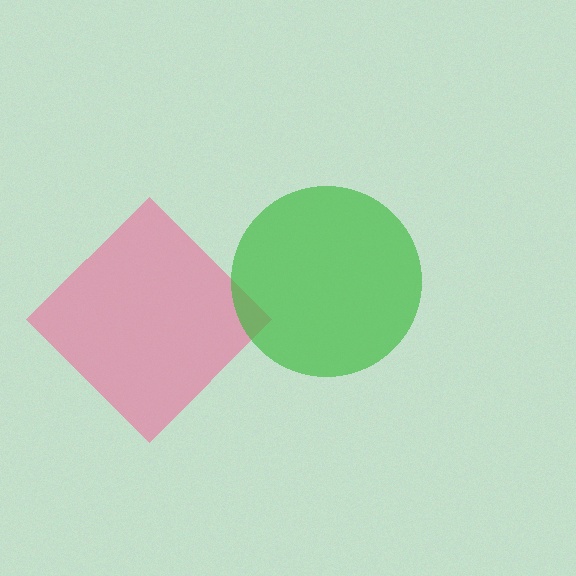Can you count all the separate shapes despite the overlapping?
Yes, there are 2 separate shapes.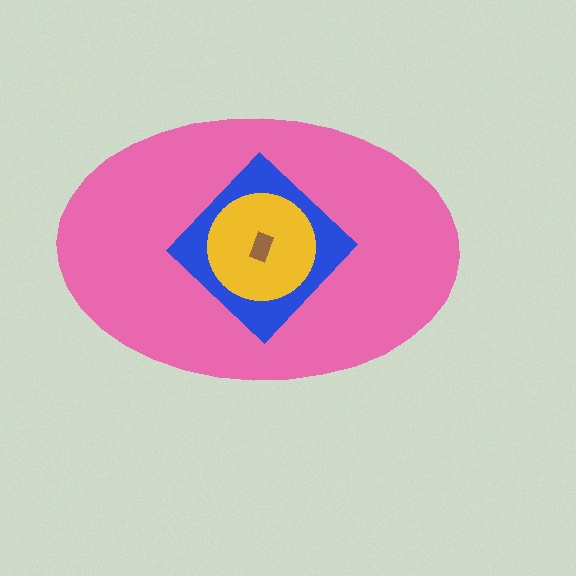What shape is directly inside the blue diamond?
The yellow circle.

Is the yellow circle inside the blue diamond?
Yes.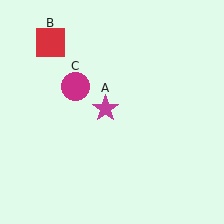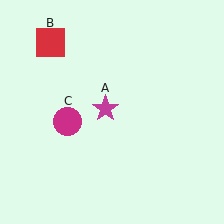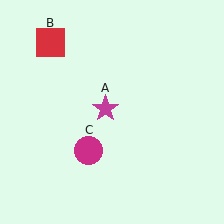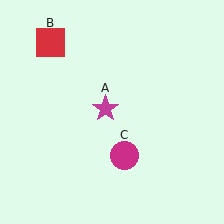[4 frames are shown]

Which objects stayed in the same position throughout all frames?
Magenta star (object A) and red square (object B) remained stationary.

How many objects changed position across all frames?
1 object changed position: magenta circle (object C).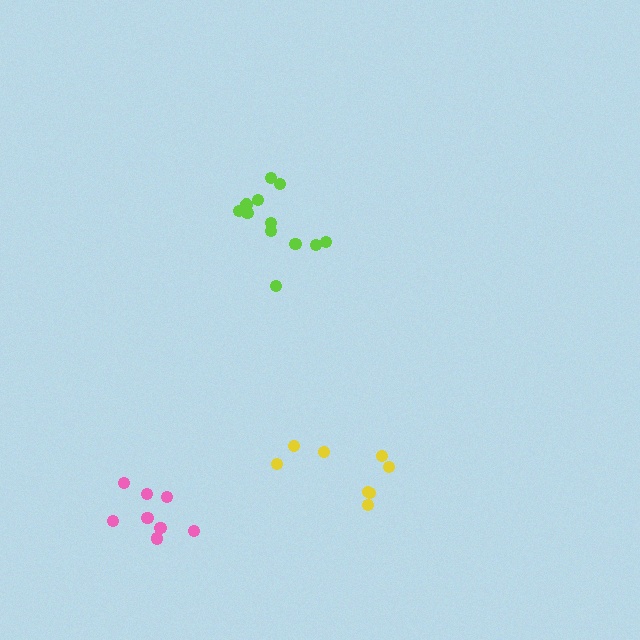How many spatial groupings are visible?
There are 3 spatial groupings.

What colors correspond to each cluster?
The clusters are colored: lime, yellow, pink.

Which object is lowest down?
The pink cluster is bottommost.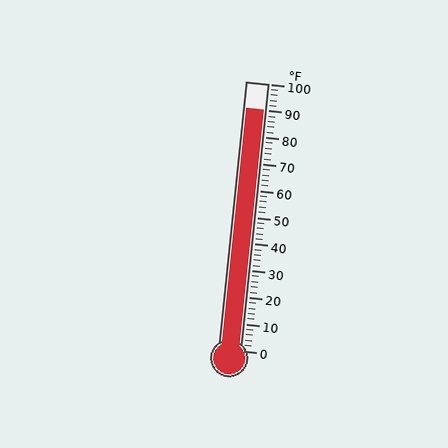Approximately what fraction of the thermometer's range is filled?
The thermometer is filled to approximately 90% of its range.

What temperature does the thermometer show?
The thermometer shows approximately 90°F.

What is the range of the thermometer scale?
The thermometer scale ranges from 0°F to 100°F.